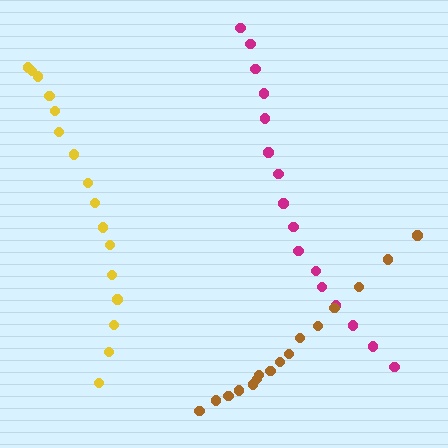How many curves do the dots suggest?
There are 3 distinct paths.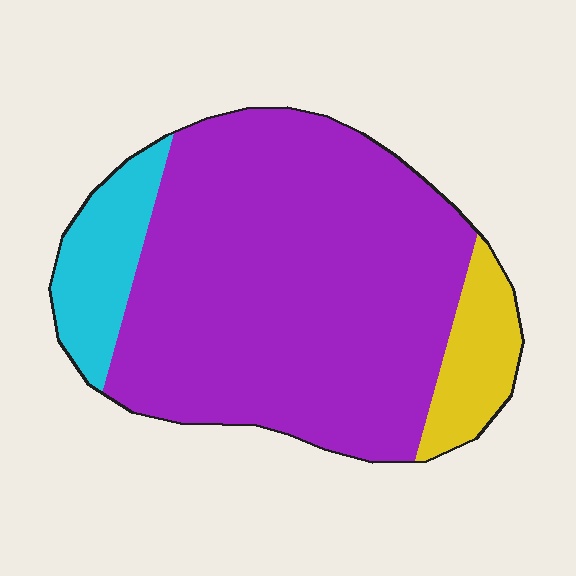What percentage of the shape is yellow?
Yellow takes up less than a quarter of the shape.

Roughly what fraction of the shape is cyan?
Cyan takes up about one eighth (1/8) of the shape.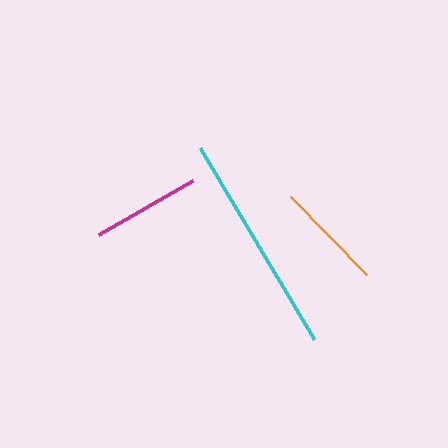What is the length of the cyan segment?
The cyan segment is approximately 223 pixels long.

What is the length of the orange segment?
The orange segment is approximately 109 pixels long.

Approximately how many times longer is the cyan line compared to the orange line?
The cyan line is approximately 2.0 times the length of the orange line.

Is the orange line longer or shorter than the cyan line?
The cyan line is longer than the orange line.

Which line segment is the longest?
The cyan line is the longest at approximately 223 pixels.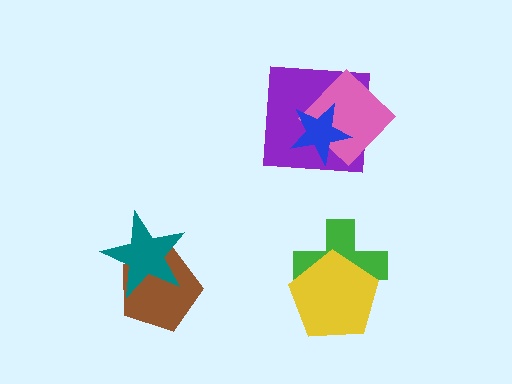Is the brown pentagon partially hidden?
Yes, it is partially covered by another shape.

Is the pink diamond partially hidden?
Yes, it is partially covered by another shape.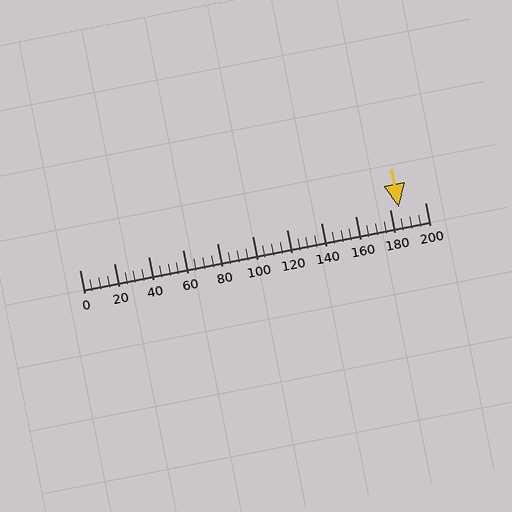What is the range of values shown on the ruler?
The ruler shows values from 0 to 200.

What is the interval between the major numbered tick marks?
The major tick marks are spaced 20 units apart.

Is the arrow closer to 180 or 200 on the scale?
The arrow is closer to 180.